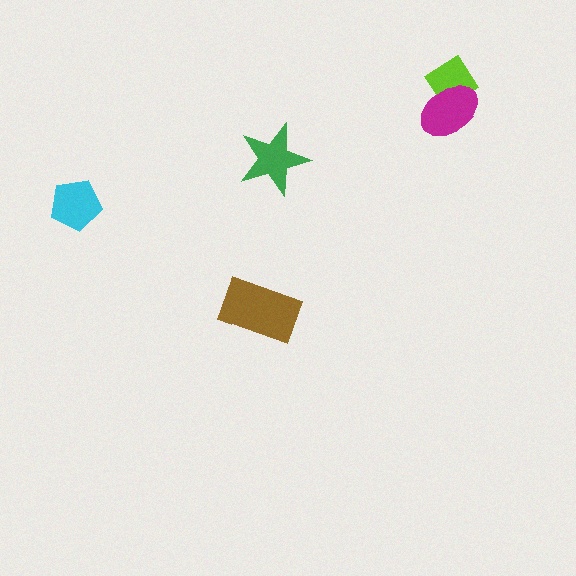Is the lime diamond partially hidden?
Yes, it is partially covered by another shape.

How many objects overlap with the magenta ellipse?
1 object overlaps with the magenta ellipse.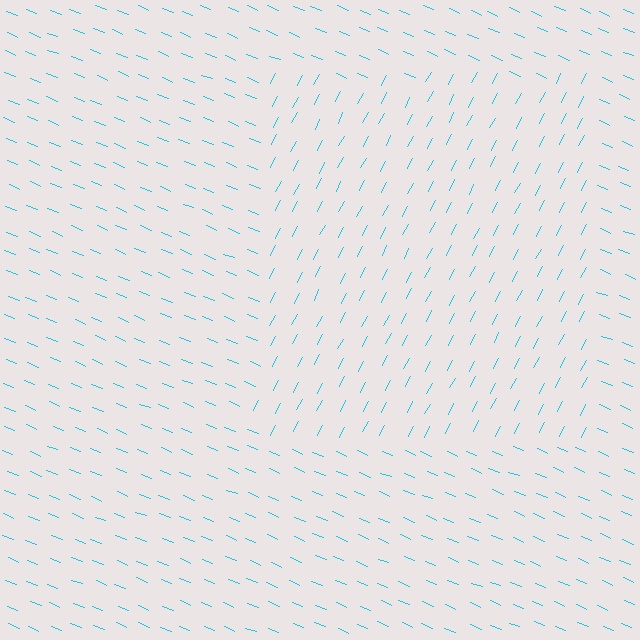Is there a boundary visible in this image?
Yes, there is a texture boundary formed by a change in line orientation.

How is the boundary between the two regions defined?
The boundary is defined purely by a change in line orientation (approximately 85 degrees difference). All lines are the same color and thickness.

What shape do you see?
I see a rectangle.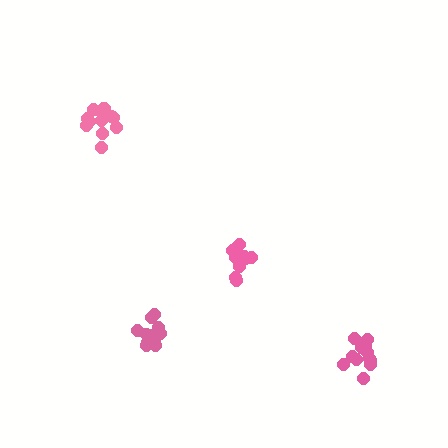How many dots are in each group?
Group 1: 11 dots, Group 2: 14 dots, Group 3: 13 dots, Group 4: 13 dots (51 total).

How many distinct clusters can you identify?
There are 4 distinct clusters.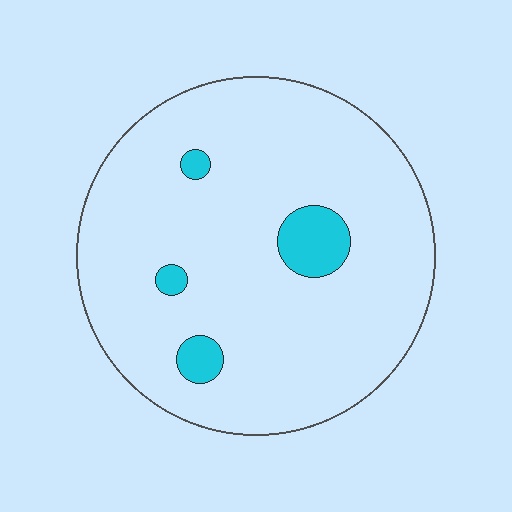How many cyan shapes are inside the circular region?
4.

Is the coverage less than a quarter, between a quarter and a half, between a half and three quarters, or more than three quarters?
Less than a quarter.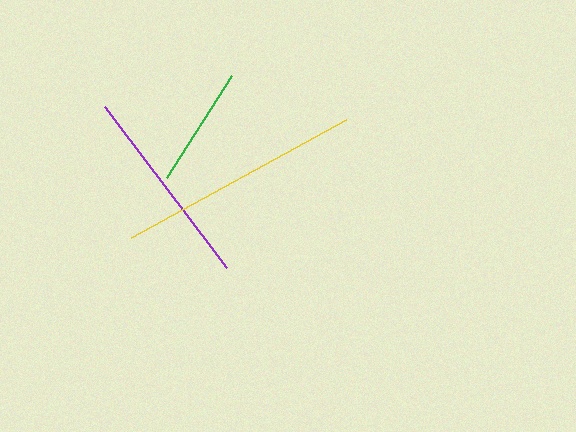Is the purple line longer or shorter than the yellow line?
The yellow line is longer than the purple line.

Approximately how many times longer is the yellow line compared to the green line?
The yellow line is approximately 2.0 times the length of the green line.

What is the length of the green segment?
The green segment is approximately 121 pixels long.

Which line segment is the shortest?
The green line is the shortest at approximately 121 pixels.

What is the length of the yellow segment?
The yellow segment is approximately 245 pixels long.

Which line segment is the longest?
The yellow line is the longest at approximately 245 pixels.